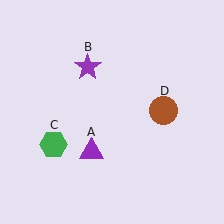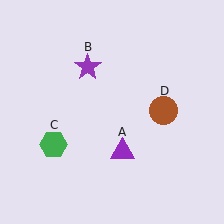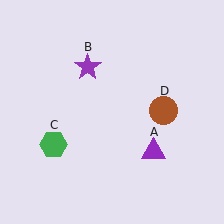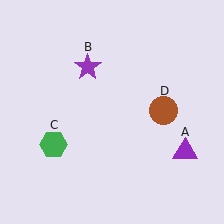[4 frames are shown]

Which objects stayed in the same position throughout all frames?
Purple star (object B) and green hexagon (object C) and brown circle (object D) remained stationary.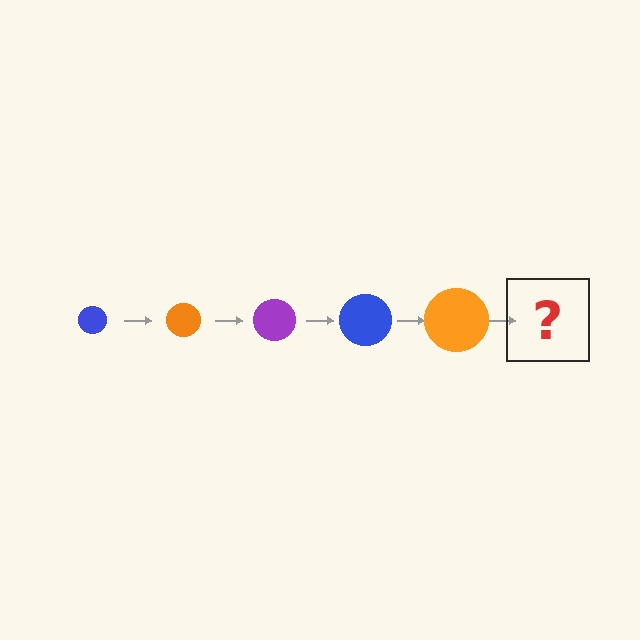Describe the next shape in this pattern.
It should be a purple circle, larger than the previous one.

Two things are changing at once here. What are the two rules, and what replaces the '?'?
The two rules are that the circle grows larger each step and the color cycles through blue, orange, and purple. The '?' should be a purple circle, larger than the previous one.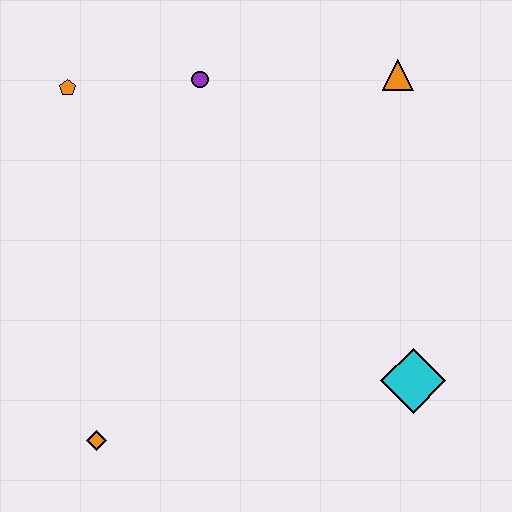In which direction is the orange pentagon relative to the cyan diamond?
The orange pentagon is to the left of the cyan diamond.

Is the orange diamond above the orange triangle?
No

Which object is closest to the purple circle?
The orange pentagon is closest to the purple circle.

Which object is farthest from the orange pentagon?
The cyan diamond is farthest from the orange pentagon.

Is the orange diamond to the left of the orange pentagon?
No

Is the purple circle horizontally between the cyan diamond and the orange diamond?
Yes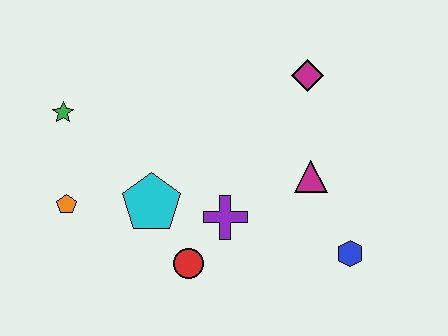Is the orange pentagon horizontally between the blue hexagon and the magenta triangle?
No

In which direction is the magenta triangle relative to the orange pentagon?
The magenta triangle is to the right of the orange pentagon.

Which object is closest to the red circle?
The purple cross is closest to the red circle.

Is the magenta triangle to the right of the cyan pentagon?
Yes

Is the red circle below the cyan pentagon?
Yes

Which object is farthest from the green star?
The blue hexagon is farthest from the green star.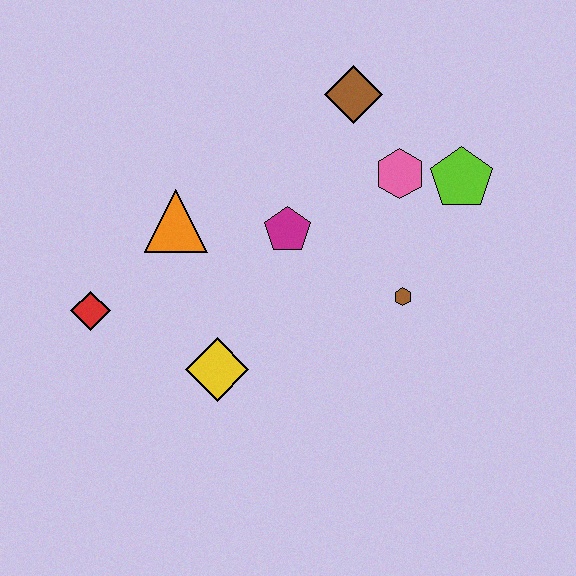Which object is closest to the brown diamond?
The pink hexagon is closest to the brown diamond.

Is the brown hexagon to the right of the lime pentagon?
No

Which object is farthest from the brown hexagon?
The red diamond is farthest from the brown hexagon.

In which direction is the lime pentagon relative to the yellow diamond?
The lime pentagon is to the right of the yellow diamond.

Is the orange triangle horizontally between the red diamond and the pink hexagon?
Yes